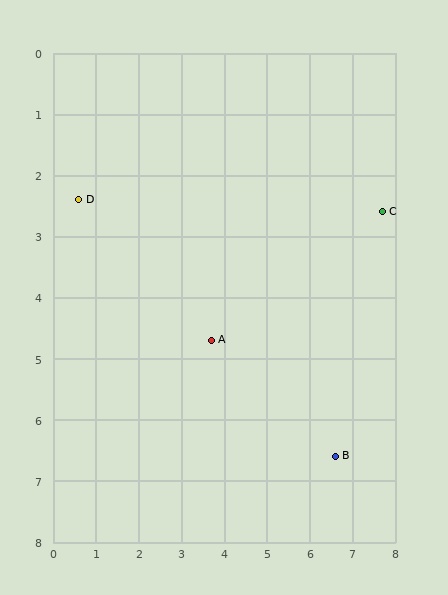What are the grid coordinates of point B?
Point B is at approximately (6.6, 6.6).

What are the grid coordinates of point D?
Point D is at approximately (0.6, 2.4).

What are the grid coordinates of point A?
Point A is at approximately (3.7, 4.7).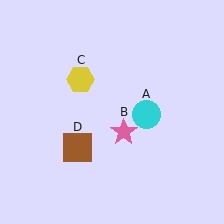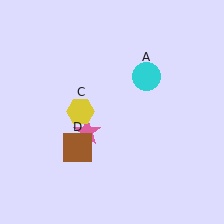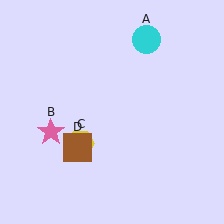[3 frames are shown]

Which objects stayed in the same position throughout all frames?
Brown square (object D) remained stationary.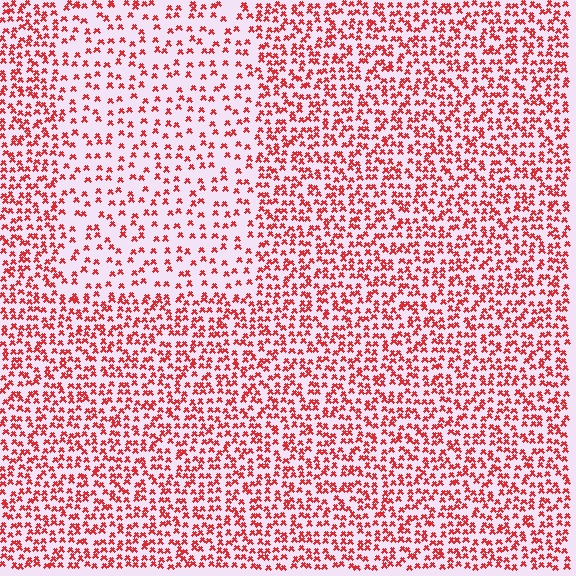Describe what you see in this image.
The image contains small red elements arranged at two different densities. A rectangle-shaped region is visible where the elements are less densely packed than the surrounding area.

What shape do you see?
I see a rectangle.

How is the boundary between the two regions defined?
The boundary is defined by a change in element density (approximately 2.0x ratio). All elements are the same color, size, and shape.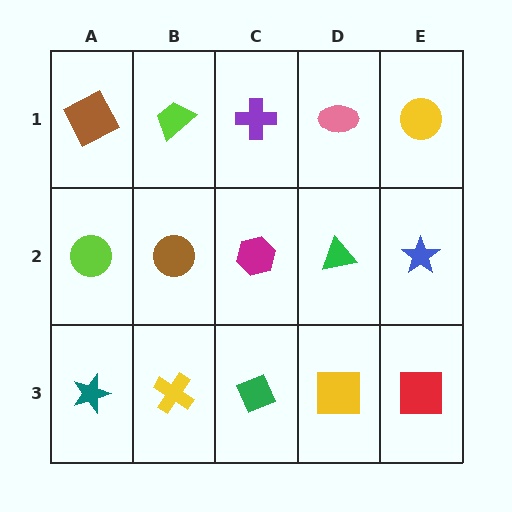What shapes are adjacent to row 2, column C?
A purple cross (row 1, column C), a green diamond (row 3, column C), a brown circle (row 2, column B), a green triangle (row 2, column D).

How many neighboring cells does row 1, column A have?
2.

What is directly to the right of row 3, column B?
A green diamond.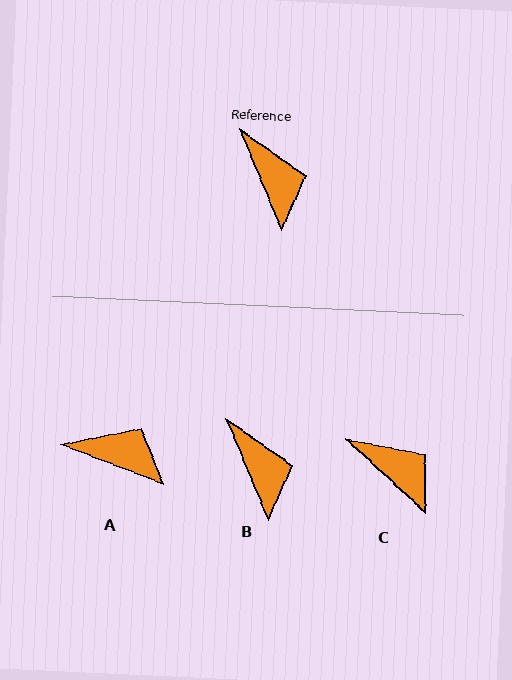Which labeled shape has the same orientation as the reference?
B.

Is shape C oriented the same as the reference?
No, it is off by about 24 degrees.